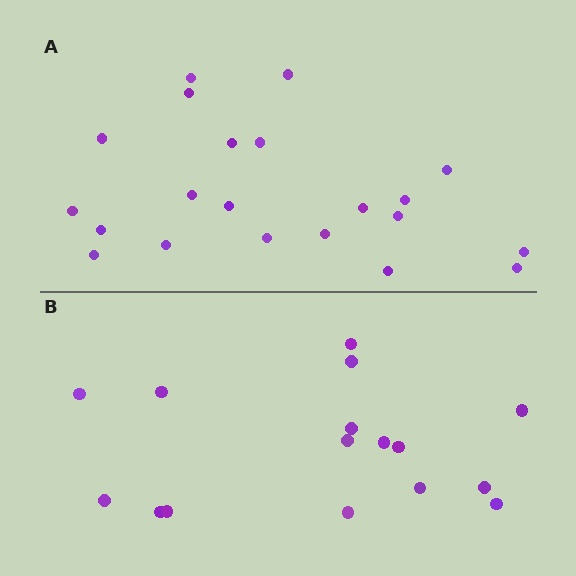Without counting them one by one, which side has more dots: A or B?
Region A (the top region) has more dots.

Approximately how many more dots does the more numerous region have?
Region A has about 5 more dots than region B.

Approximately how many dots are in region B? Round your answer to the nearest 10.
About 20 dots. (The exact count is 16, which rounds to 20.)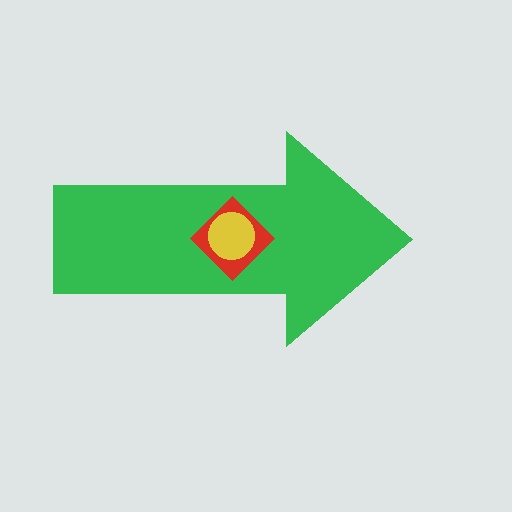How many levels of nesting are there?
3.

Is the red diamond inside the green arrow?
Yes.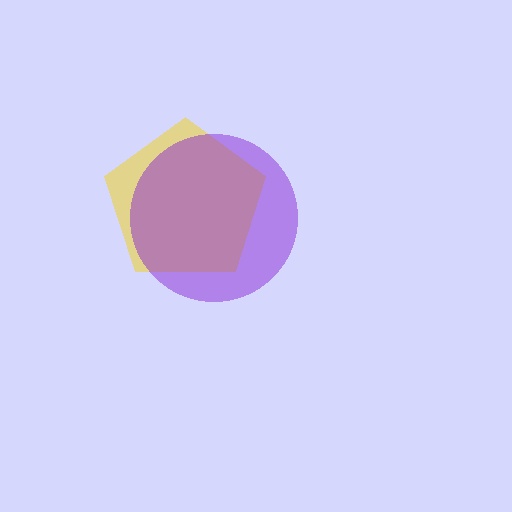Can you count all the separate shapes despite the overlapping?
Yes, there are 2 separate shapes.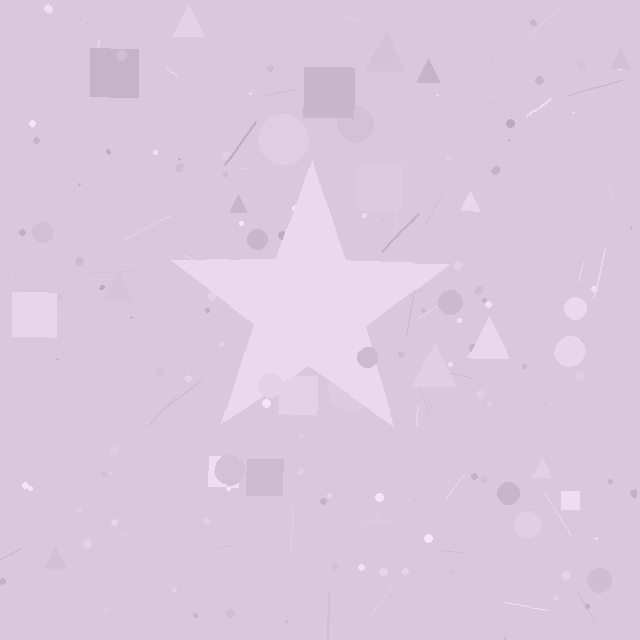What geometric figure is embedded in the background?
A star is embedded in the background.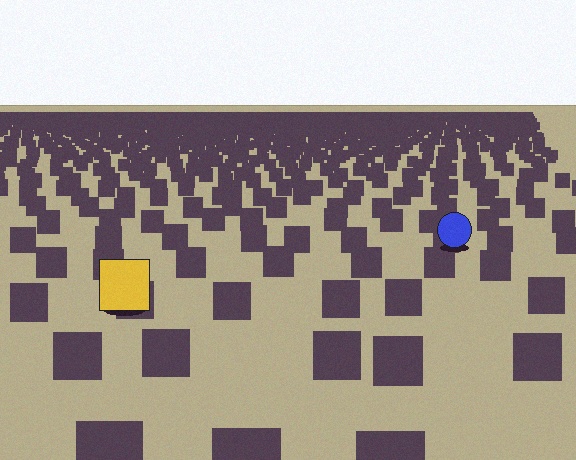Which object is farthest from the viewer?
The blue circle is farthest from the viewer. It appears smaller and the ground texture around it is denser.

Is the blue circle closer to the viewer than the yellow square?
No. The yellow square is closer — you can tell from the texture gradient: the ground texture is coarser near it.